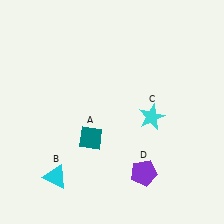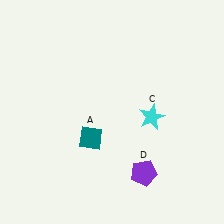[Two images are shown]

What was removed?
The cyan triangle (B) was removed in Image 2.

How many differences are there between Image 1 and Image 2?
There is 1 difference between the two images.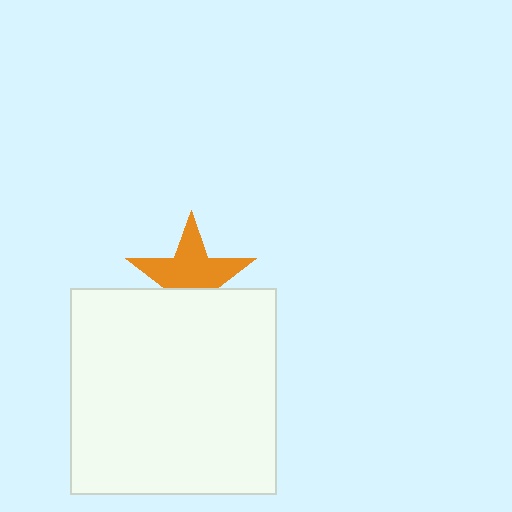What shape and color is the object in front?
The object in front is a white square.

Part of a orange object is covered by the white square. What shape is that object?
It is a star.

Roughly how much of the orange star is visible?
About half of it is visible (roughly 63%).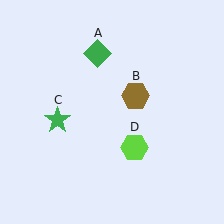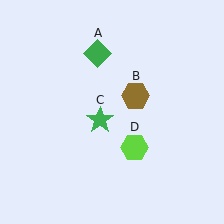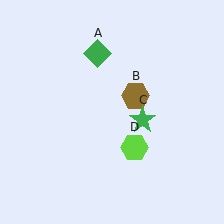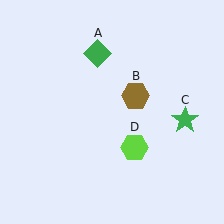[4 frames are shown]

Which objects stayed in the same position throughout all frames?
Green diamond (object A) and brown hexagon (object B) and lime hexagon (object D) remained stationary.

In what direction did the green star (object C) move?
The green star (object C) moved right.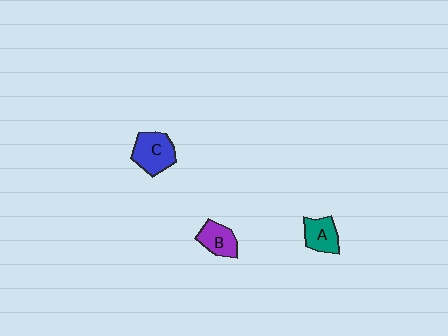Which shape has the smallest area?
Shape B (purple).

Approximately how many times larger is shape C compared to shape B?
Approximately 1.4 times.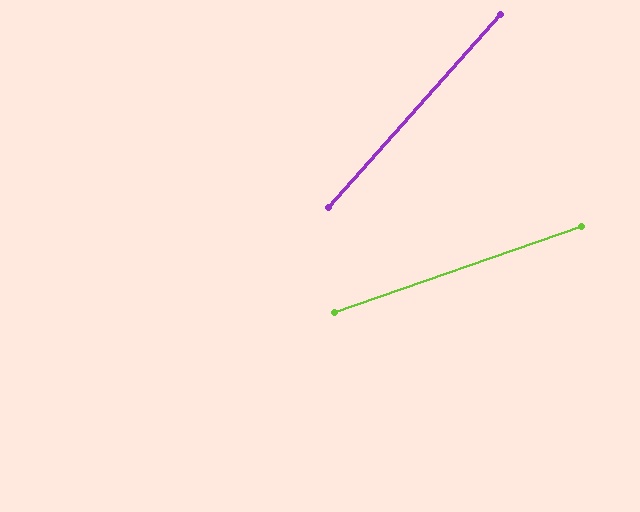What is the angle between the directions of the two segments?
Approximately 29 degrees.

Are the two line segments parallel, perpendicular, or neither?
Neither parallel nor perpendicular — they differ by about 29°.